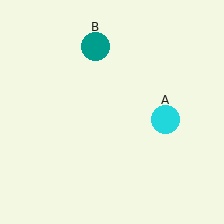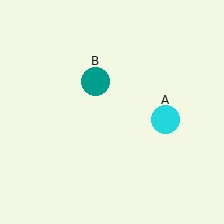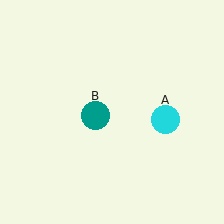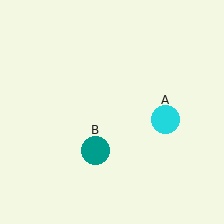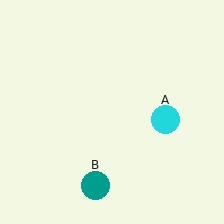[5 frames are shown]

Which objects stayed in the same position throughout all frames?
Cyan circle (object A) remained stationary.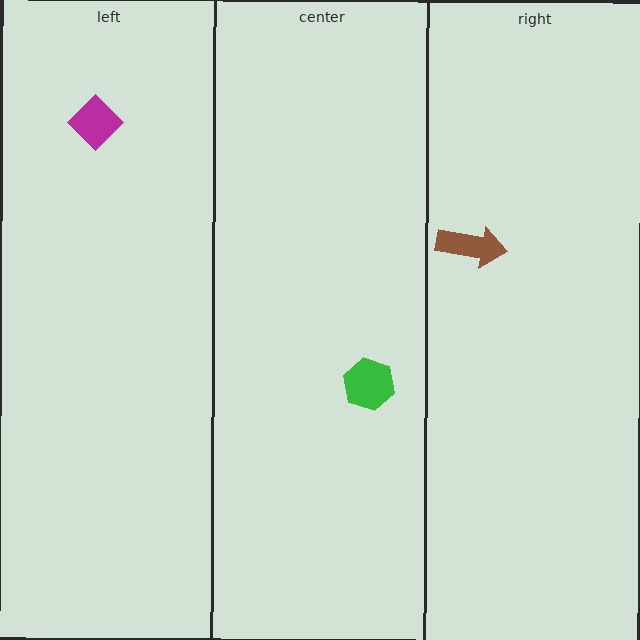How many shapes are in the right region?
1.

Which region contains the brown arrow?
The right region.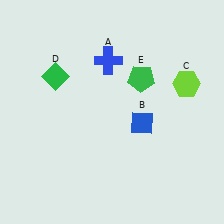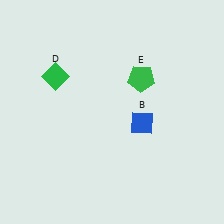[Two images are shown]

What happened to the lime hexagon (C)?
The lime hexagon (C) was removed in Image 2. It was in the top-right area of Image 1.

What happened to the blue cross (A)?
The blue cross (A) was removed in Image 2. It was in the top-left area of Image 1.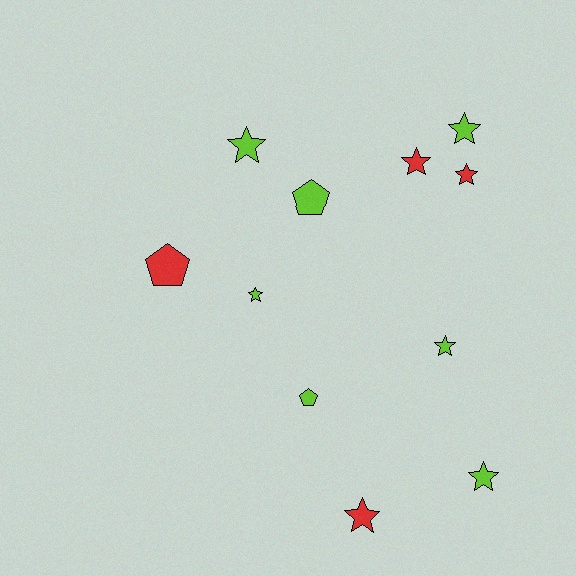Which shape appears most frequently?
Star, with 8 objects.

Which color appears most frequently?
Lime, with 7 objects.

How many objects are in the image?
There are 11 objects.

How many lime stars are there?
There are 5 lime stars.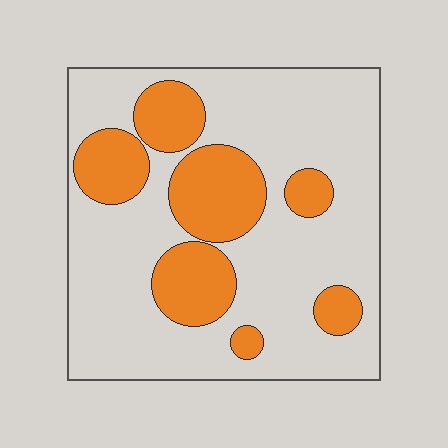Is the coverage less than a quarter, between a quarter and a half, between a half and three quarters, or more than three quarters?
Between a quarter and a half.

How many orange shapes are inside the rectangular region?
7.